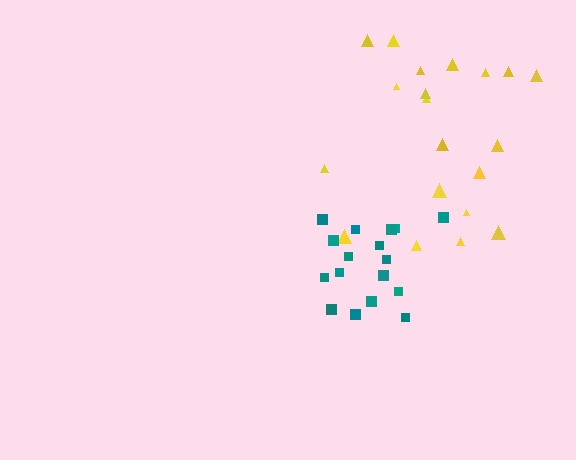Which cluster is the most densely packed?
Teal.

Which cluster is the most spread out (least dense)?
Yellow.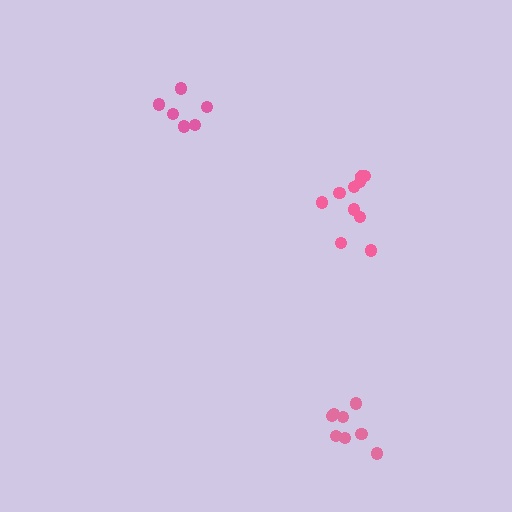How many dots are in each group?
Group 1: 10 dots, Group 2: 8 dots, Group 3: 6 dots (24 total).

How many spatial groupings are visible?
There are 3 spatial groupings.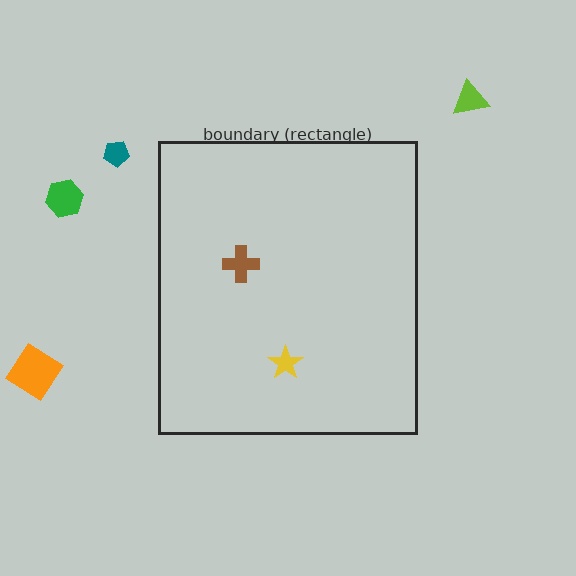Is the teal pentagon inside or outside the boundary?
Outside.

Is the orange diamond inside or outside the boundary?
Outside.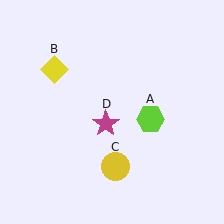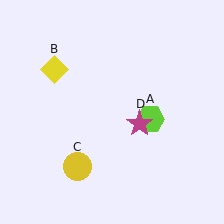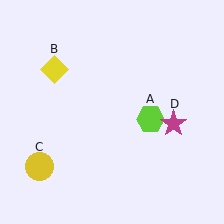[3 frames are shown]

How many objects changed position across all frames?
2 objects changed position: yellow circle (object C), magenta star (object D).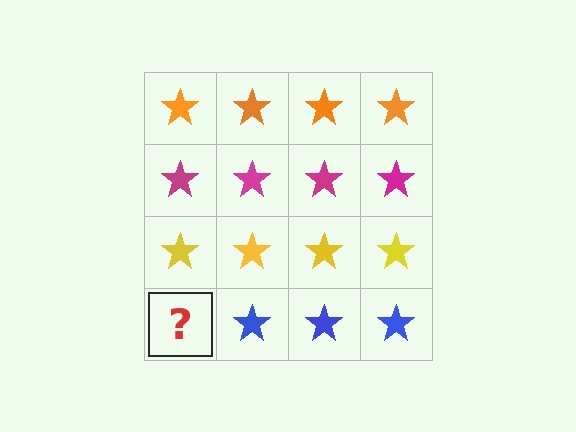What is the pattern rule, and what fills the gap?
The rule is that each row has a consistent color. The gap should be filled with a blue star.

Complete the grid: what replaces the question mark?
The question mark should be replaced with a blue star.